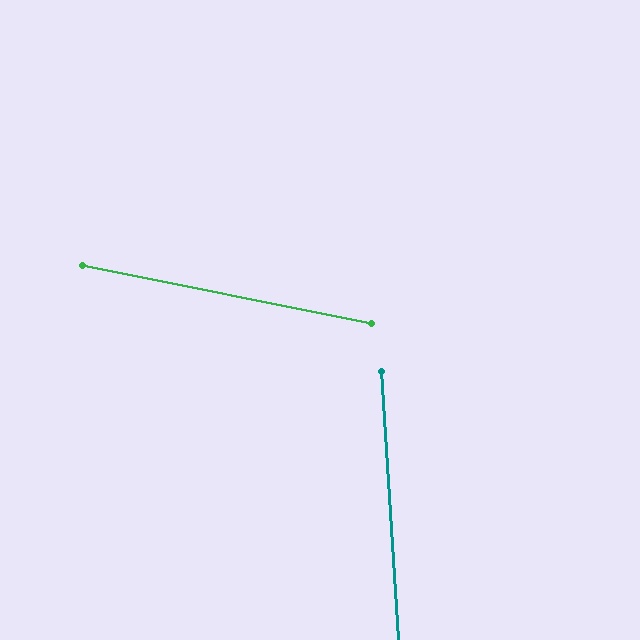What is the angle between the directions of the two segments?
Approximately 75 degrees.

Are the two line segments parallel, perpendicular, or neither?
Neither parallel nor perpendicular — they differ by about 75°.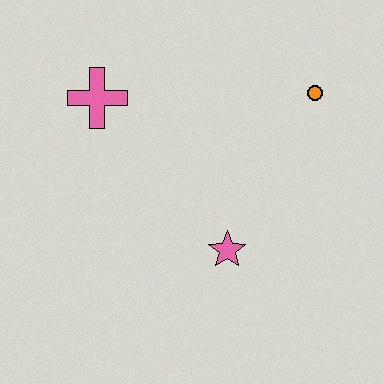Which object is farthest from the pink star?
The pink cross is farthest from the pink star.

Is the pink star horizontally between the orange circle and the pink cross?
Yes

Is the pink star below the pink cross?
Yes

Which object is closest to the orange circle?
The pink star is closest to the orange circle.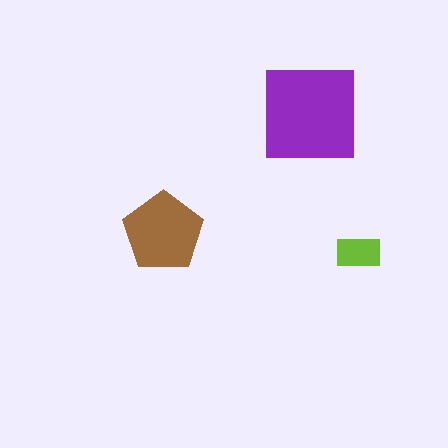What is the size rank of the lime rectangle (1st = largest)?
3rd.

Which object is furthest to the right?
The lime rectangle is rightmost.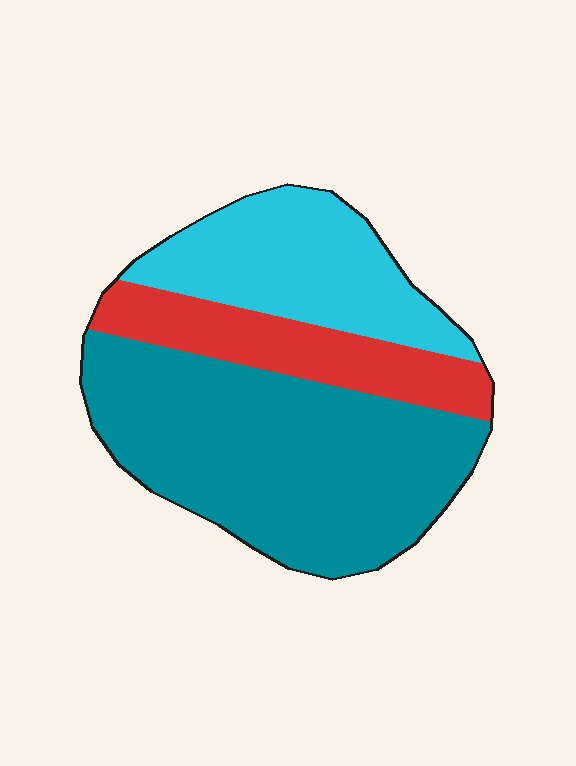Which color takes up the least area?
Red, at roughly 20%.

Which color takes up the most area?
Teal, at roughly 55%.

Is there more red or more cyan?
Cyan.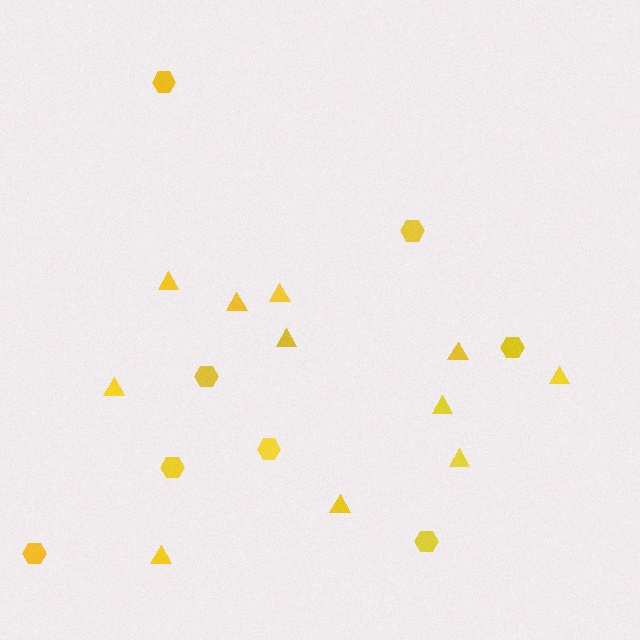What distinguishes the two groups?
There are 2 groups: one group of triangles (11) and one group of hexagons (8).